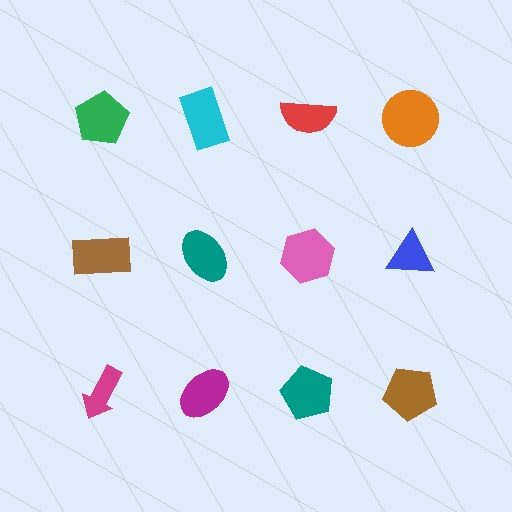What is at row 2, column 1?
A brown rectangle.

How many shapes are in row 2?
4 shapes.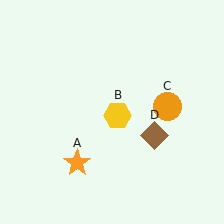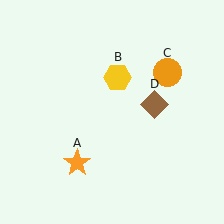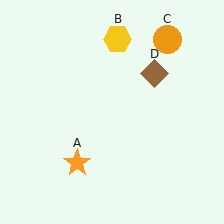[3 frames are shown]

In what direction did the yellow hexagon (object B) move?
The yellow hexagon (object B) moved up.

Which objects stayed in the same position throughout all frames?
Orange star (object A) remained stationary.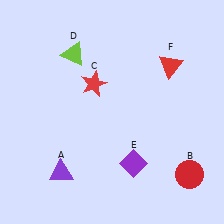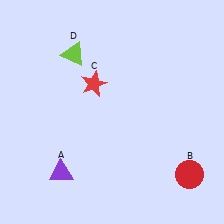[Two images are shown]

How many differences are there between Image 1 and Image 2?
There are 2 differences between the two images.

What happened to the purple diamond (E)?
The purple diamond (E) was removed in Image 2. It was in the bottom-right area of Image 1.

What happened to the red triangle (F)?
The red triangle (F) was removed in Image 2. It was in the top-right area of Image 1.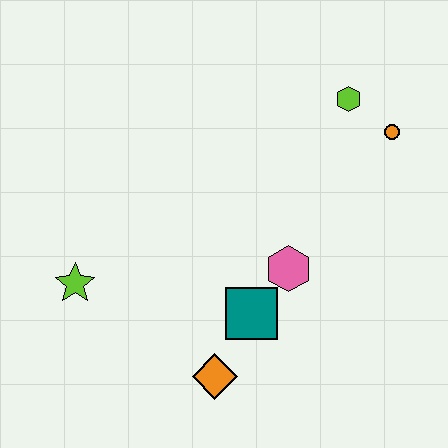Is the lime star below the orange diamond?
No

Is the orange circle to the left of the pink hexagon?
No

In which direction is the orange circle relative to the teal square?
The orange circle is above the teal square.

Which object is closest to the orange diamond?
The teal square is closest to the orange diamond.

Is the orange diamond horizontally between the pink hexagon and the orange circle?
No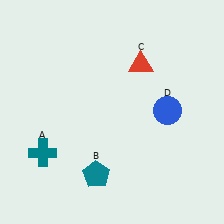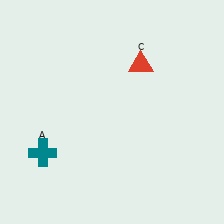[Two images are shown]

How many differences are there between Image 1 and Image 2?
There are 2 differences between the two images.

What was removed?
The teal pentagon (B), the blue circle (D) were removed in Image 2.